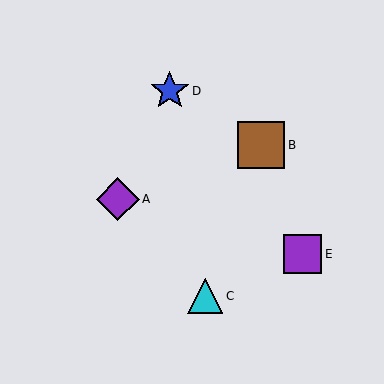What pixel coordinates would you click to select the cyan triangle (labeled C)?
Click at (205, 296) to select the cyan triangle C.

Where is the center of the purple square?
The center of the purple square is at (302, 254).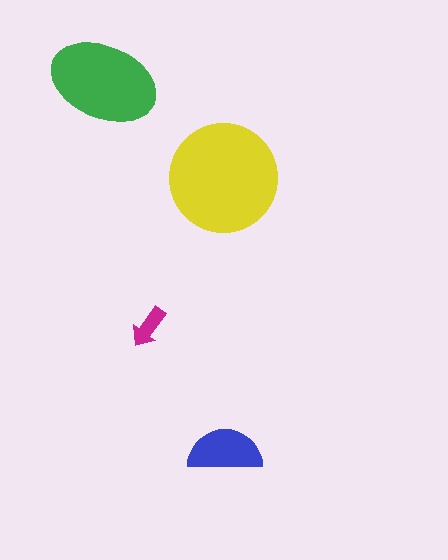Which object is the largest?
The yellow circle.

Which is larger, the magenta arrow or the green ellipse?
The green ellipse.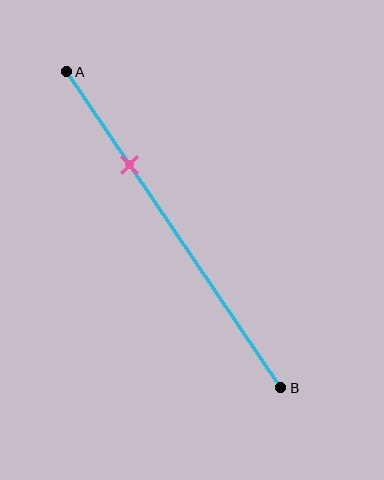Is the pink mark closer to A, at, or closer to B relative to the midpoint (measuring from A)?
The pink mark is closer to point A than the midpoint of segment AB.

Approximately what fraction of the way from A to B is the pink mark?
The pink mark is approximately 30% of the way from A to B.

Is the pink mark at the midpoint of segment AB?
No, the mark is at about 30% from A, not at the 50% midpoint.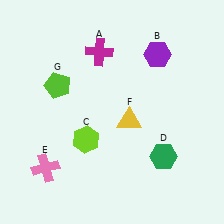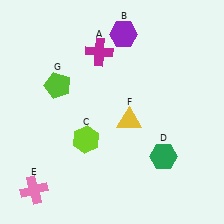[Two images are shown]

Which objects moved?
The objects that moved are: the purple hexagon (B), the pink cross (E).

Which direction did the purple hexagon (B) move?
The purple hexagon (B) moved left.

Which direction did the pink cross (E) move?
The pink cross (E) moved down.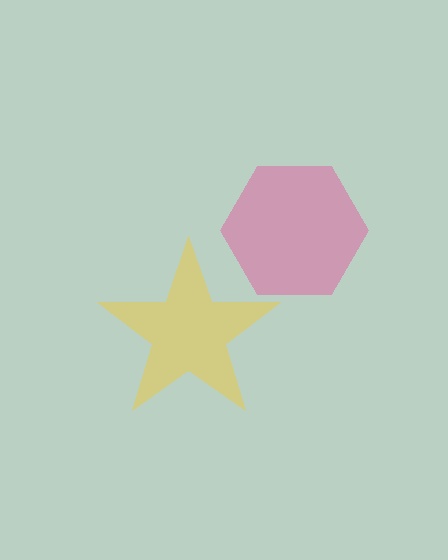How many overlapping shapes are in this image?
There are 2 overlapping shapes in the image.